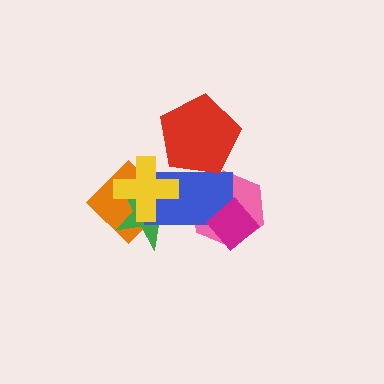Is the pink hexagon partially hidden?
Yes, it is partially covered by another shape.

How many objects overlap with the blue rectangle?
6 objects overlap with the blue rectangle.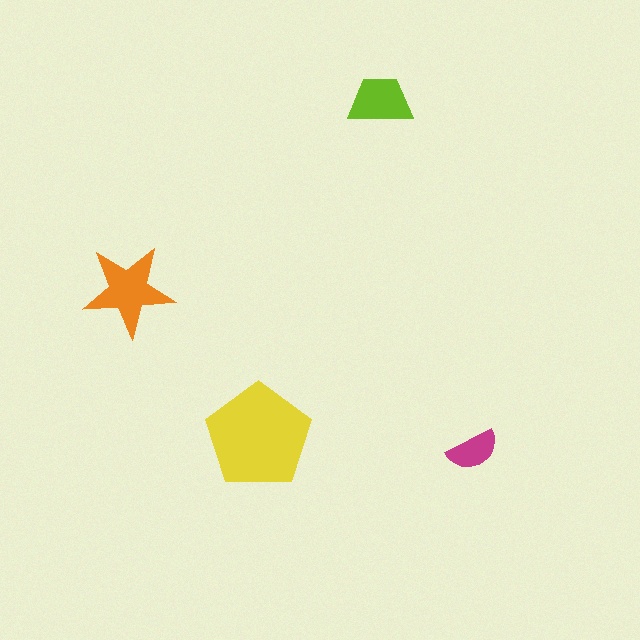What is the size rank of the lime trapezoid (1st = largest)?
3rd.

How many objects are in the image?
There are 4 objects in the image.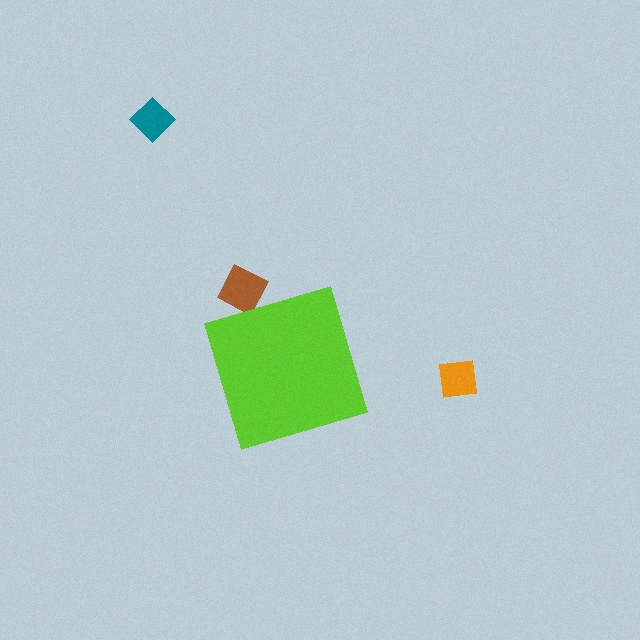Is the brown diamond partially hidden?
Yes, the brown diamond is partially hidden behind the lime diamond.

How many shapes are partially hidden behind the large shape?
1 shape is partially hidden.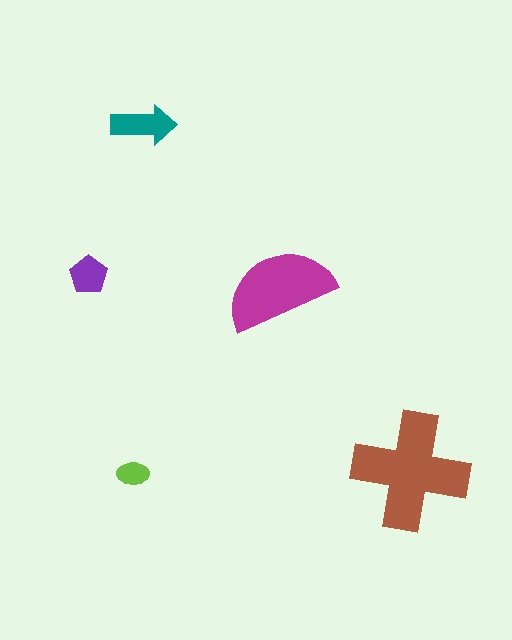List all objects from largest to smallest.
The brown cross, the magenta semicircle, the teal arrow, the purple pentagon, the lime ellipse.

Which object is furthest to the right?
The brown cross is rightmost.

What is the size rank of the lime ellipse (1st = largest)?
5th.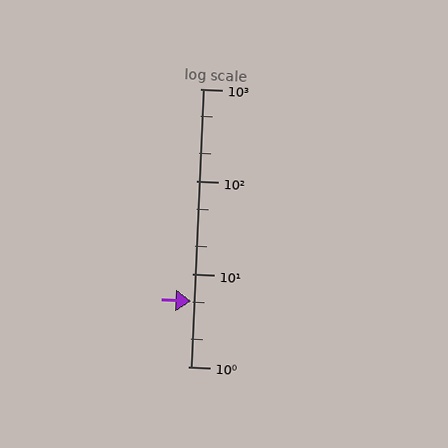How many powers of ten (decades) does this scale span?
The scale spans 3 decades, from 1 to 1000.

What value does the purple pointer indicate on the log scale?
The pointer indicates approximately 5.1.